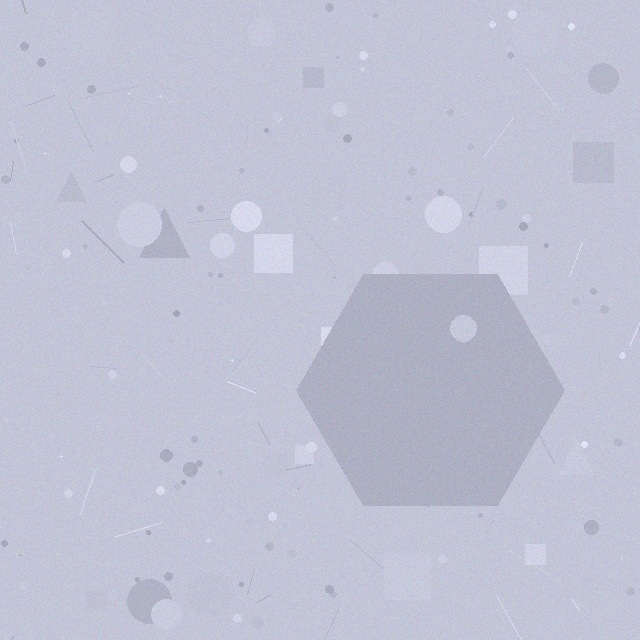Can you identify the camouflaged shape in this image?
The camouflaged shape is a hexagon.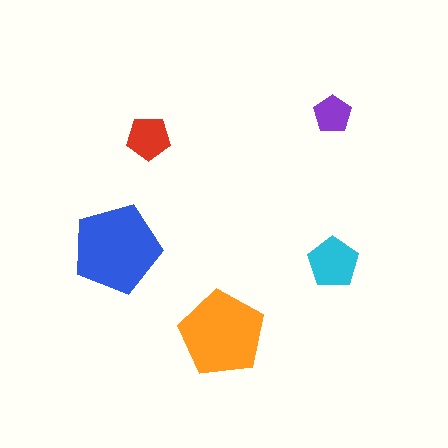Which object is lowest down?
The orange pentagon is bottommost.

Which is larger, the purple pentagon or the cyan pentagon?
The cyan one.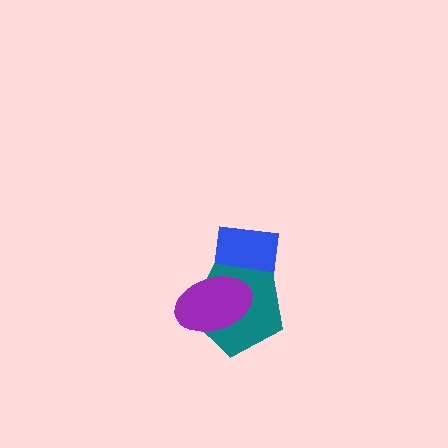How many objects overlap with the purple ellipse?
2 objects overlap with the purple ellipse.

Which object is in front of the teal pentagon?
The purple ellipse is in front of the teal pentagon.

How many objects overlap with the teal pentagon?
2 objects overlap with the teal pentagon.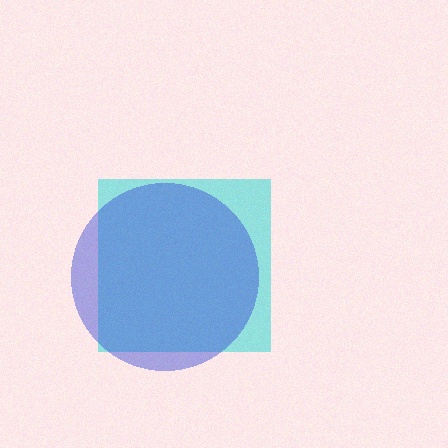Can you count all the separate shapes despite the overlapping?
Yes, there are 2 separate shapes.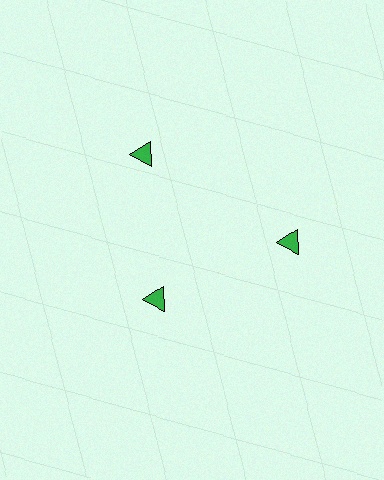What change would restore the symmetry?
The symmetry would be restored by moving it outward, back onto the ring so that all 3 triangles sit at equal angles and equal distance from the center.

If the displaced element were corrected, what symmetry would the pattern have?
It would have 3-fold rotational symmetry — the pattern would map onto itself every 120 degrees.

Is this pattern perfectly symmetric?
No. The 3 green triangles are arranged in a ring, but one element near the 7 o'clock position is pulled inward toward the center, breaking the 3-fold rotational symmetry.